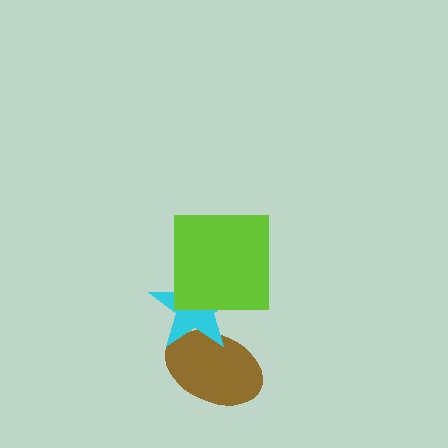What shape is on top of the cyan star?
The lime square is on top of the cyan star.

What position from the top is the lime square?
The lime square is 1st from the top.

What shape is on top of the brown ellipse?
The cyan star is on top of the brown ellipse.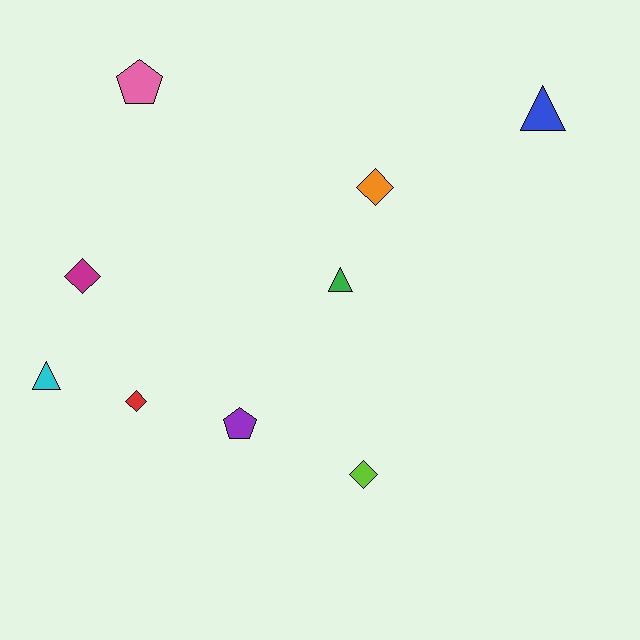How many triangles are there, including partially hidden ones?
There are 3 triangles.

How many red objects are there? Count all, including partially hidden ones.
There is 1 red object.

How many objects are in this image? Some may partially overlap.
There are 9 objects.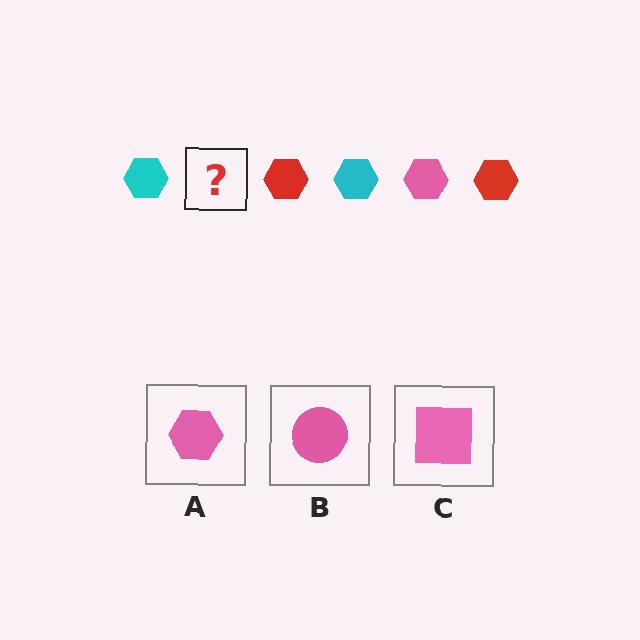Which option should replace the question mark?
Option A.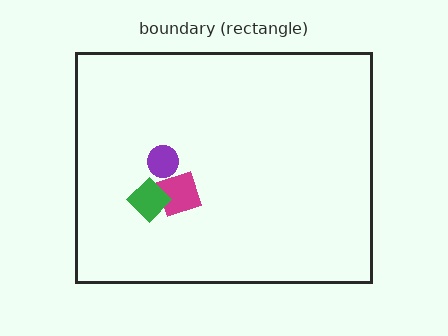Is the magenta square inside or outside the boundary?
Inside.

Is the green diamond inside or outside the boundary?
Inside.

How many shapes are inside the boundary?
3 inside, 0 outside.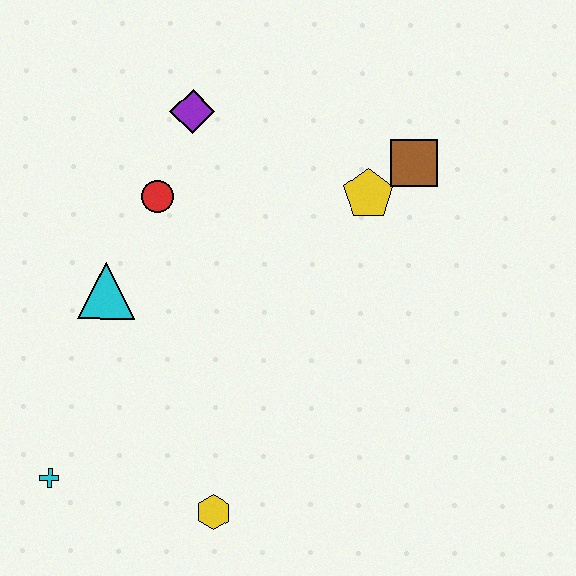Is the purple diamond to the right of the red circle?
Yes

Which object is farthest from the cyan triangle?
The brown square is farthest from the cyan triangle.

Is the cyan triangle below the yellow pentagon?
Yes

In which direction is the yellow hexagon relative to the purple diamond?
The yellow hexagon is below the purple diamond.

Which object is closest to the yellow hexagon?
The cyan cross is closest to the yellow hexagon.